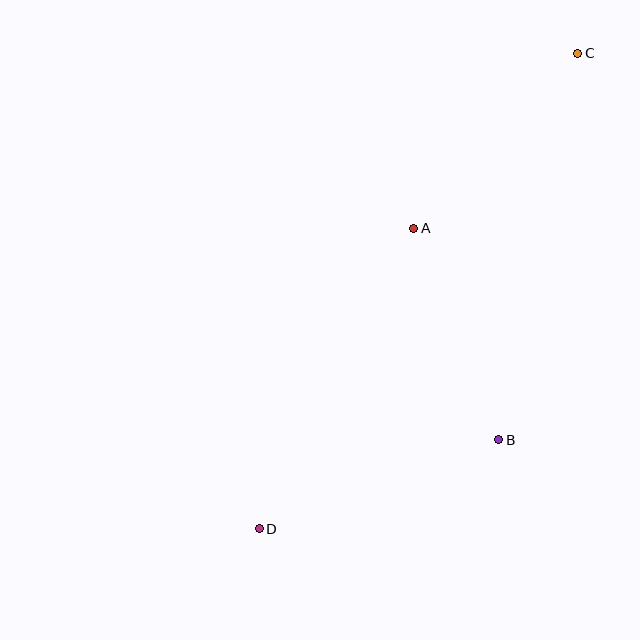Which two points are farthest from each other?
Points C and D are farthest from each other.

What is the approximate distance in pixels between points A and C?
The distance between A and C is approximately 240 pixels.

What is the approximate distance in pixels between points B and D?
The distance between B and D is approximately 256 pixels.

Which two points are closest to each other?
Points A and B are closest to each other.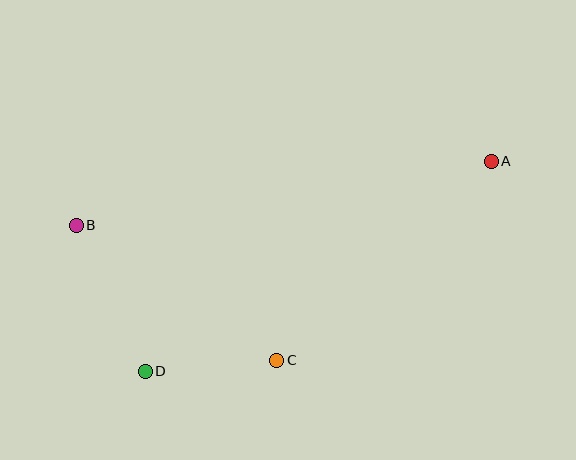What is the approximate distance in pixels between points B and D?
The distance between B and D is approximately 162 pixels.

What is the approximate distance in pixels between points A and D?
The distance between A and D is approximately 405 pixels.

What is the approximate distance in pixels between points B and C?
The distance between B and C is approximately 242 pixels.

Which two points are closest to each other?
Points C and D are closest to each other.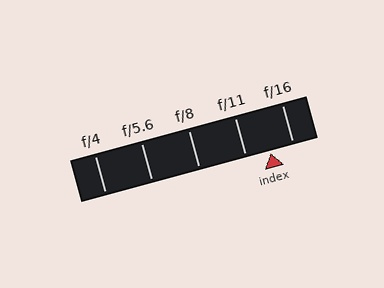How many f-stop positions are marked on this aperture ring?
There are 5 f-stop positions marked.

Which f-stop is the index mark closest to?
The index mark is closest to f/16.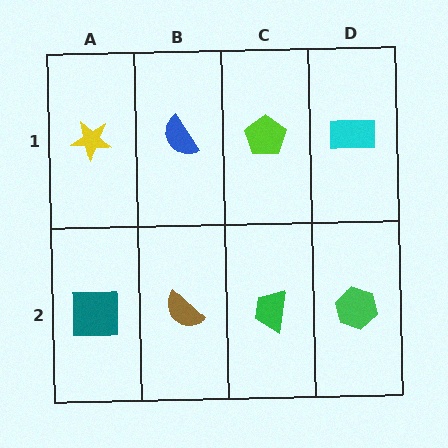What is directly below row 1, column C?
A green trapezoid.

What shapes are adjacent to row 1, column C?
A green trapezoid (row 2, column C), a blue semicircle (row 1, column B), a cyan rectangle (row 1, column D).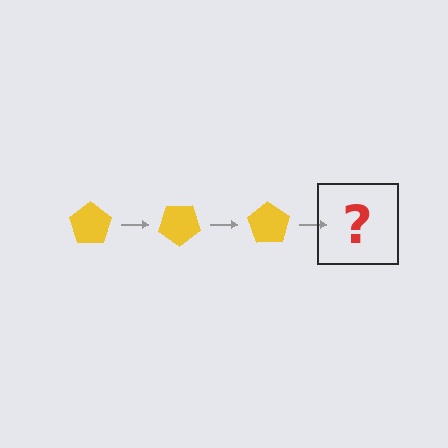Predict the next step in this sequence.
The next step is a yellow pentagon rotated 105 degrees.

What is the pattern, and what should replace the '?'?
The pattern is that the pentagon rotates 35 degrees each step. The '?' should be a yellow pentagon rotated 105 degrees.